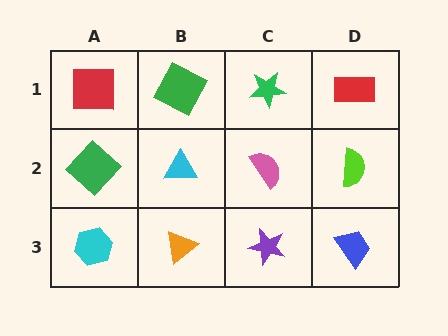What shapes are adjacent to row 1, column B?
A cyan triangle (row 2, column B), a red square (row 1, column A), a green star (row 1, column C).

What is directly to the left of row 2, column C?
A cyan triangle.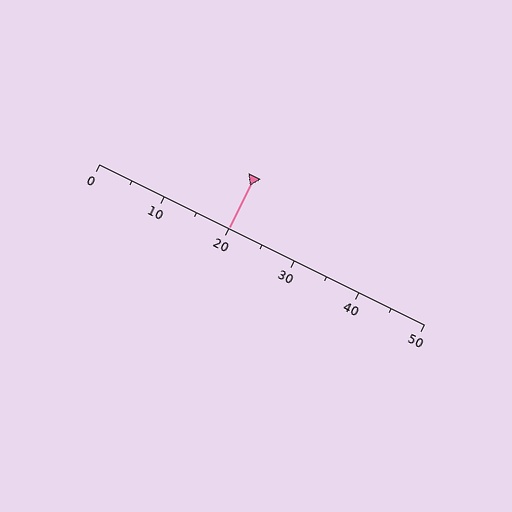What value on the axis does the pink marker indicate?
The marker indicates approximately 20.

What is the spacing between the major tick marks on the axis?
The major ticks are spaced 10 apart.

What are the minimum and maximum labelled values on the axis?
The axis runs from 0 to 50.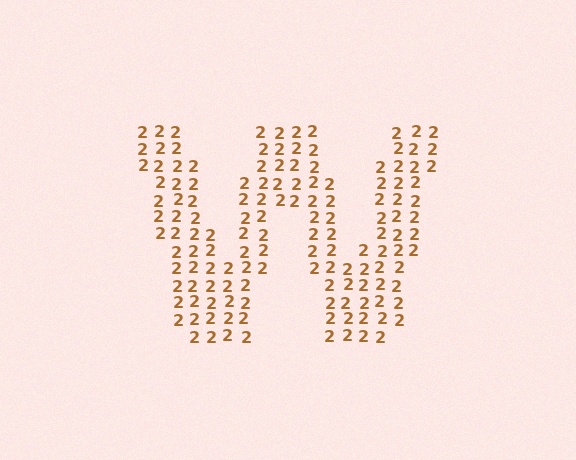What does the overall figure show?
The overall figure shows the letter W.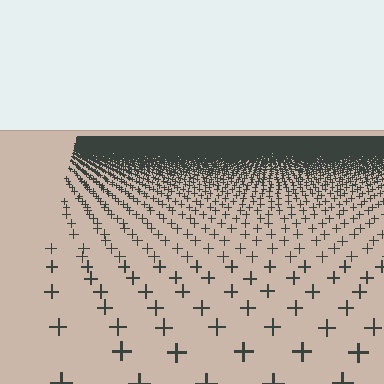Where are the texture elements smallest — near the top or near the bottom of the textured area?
Near the top.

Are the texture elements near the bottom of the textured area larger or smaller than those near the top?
Larger. Near the bottom, elements are closer to the viewer and appear at a bigger on-screen size.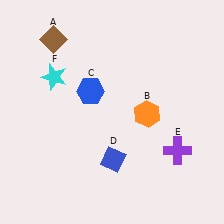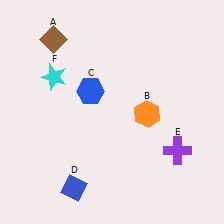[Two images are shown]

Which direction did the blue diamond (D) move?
The blue diamond (D) moved left.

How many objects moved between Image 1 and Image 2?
1 object moved between the two images.